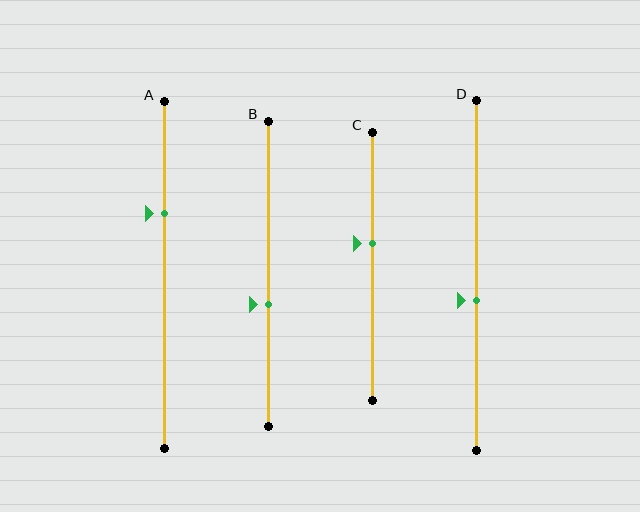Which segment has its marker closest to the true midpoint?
Segment D has its marker closest to the true midpoint.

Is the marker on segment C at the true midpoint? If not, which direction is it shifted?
No, the marker on segment C is shifted upward by about 9% of the segment length.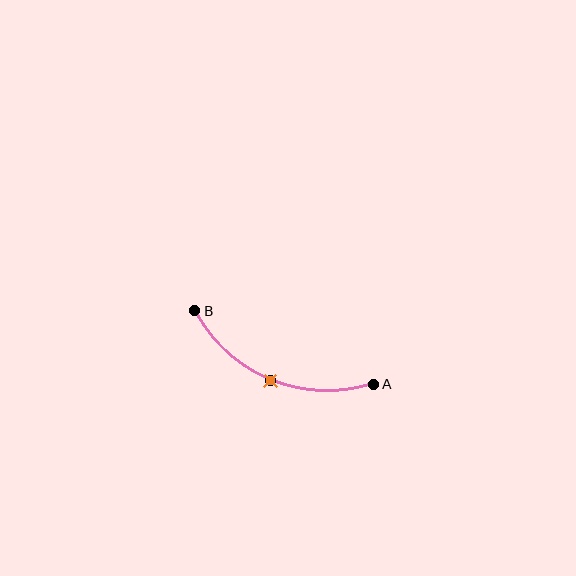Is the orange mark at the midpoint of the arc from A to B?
Yes. The orange mark lies on the arc at equal arc-length from both A and B — it is the arc midpoint.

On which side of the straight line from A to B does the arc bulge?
The arc bulges below the straight line connecting A and B.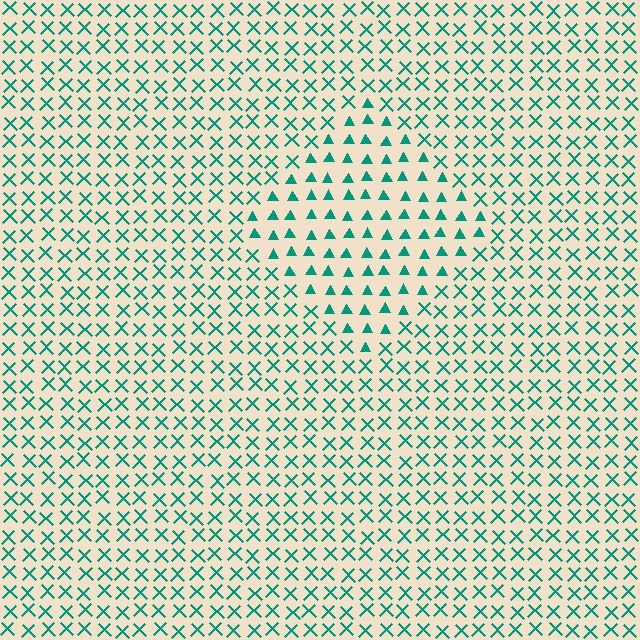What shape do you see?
I see a diamond.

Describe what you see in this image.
The image is filled with small teal elements arranged in a uniform grid. A diamond-shaped region contains triangles, while the surrounding area contains X marks. The boundary is defined purely by the change in element shape.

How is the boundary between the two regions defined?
The boundary is defined by a change in element shape: triangles inside vs. X marks outside. All elements share the same color and spacing.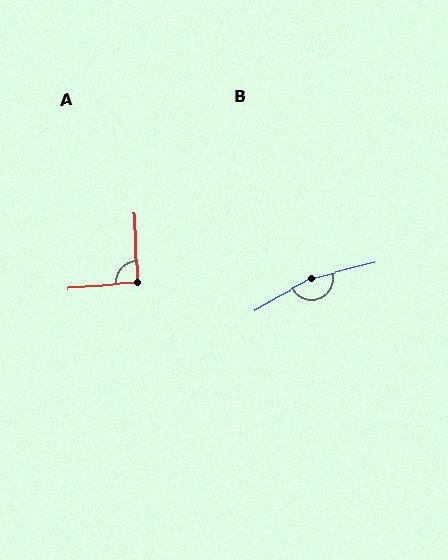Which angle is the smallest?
A, at approximately 93 degrees.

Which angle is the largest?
B, at approximately 165 degrees.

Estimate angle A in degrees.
Approximately 93 degrees.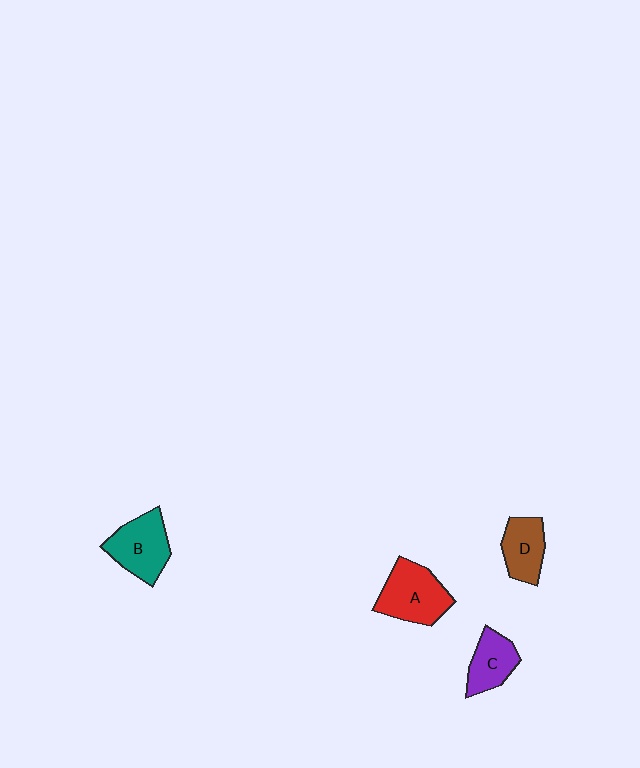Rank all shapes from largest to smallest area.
From largest to smallest: A (red), B (teal), D (brown), C (purple).